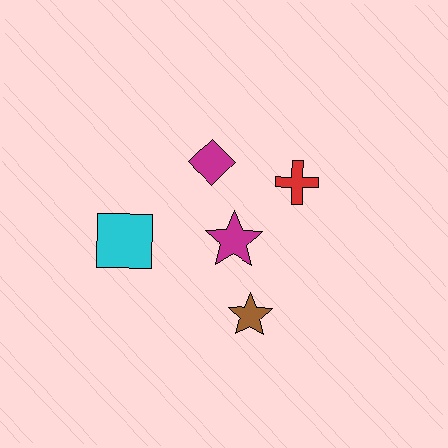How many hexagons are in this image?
There are no hexagons.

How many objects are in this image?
There are 5 objects.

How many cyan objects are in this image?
There is 1 cyan object.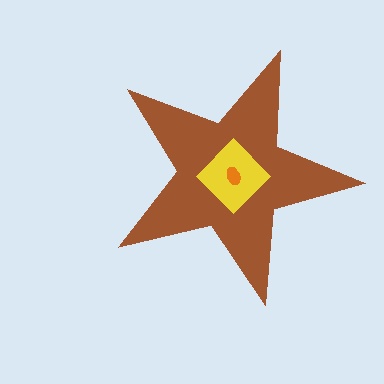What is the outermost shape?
The brown star.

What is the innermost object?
The orange ellipse.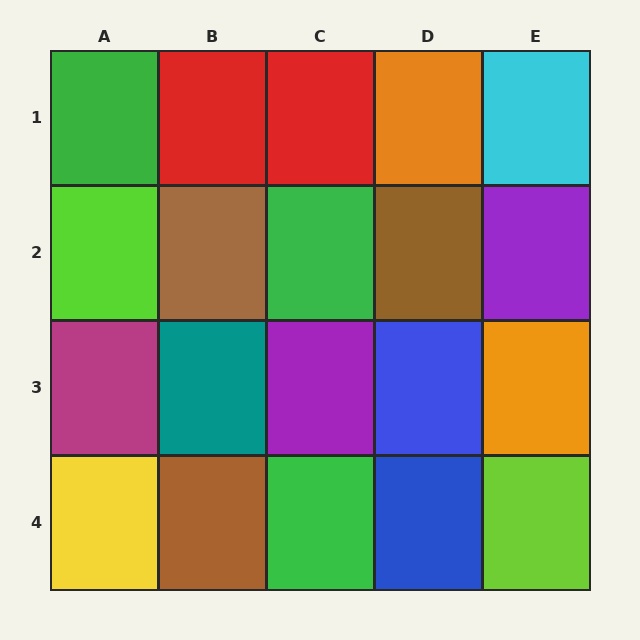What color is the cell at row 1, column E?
Cyan.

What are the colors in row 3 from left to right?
Magenta, teal, purple, blue, orange.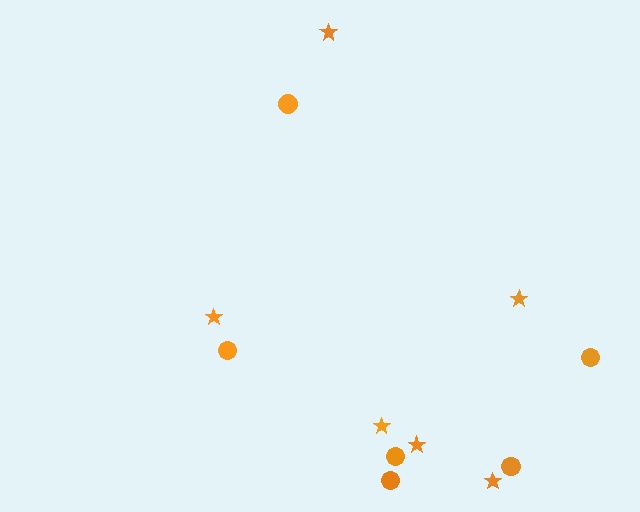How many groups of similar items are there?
There are 2 groups: one group of stars (6) and one group of circles (6).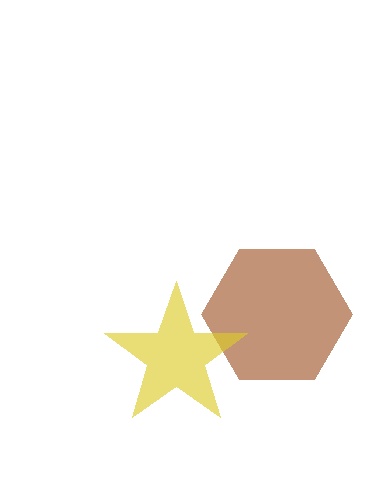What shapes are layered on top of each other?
The layered shapes are: a brown hexagon, a yellow star.